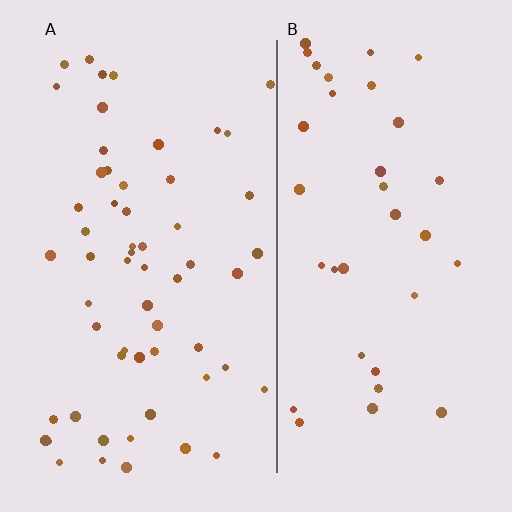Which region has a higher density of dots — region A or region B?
A (the left).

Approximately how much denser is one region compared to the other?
Approximately 1.6× — region A over region B.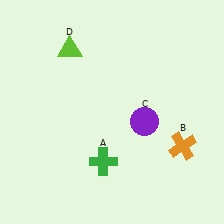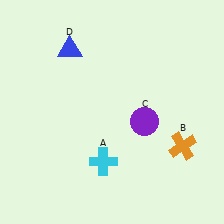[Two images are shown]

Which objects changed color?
A changed from green to cyan. D changed from lime to blue.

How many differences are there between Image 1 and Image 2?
There are 2 differences between the two images.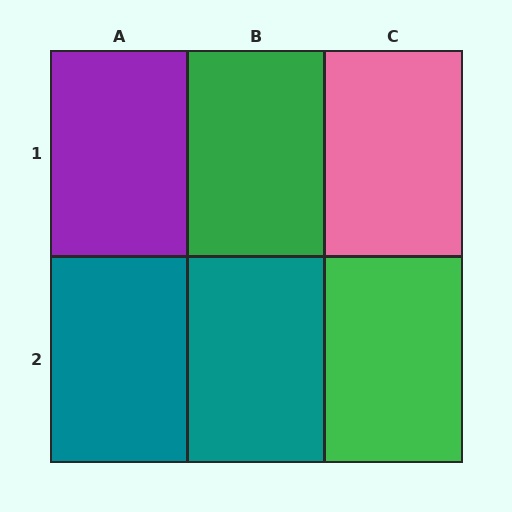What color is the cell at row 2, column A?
Teal.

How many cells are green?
2 cells are green.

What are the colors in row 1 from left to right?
Purple, green, pink.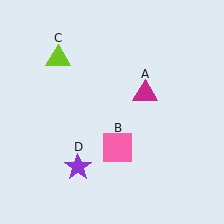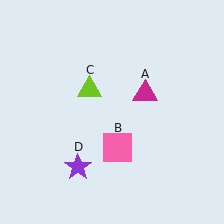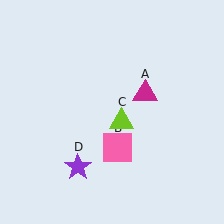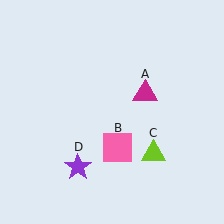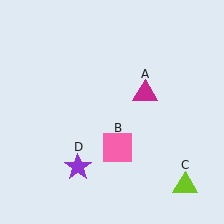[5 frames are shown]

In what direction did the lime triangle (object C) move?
The lime triangle (object C) moved down and to the right.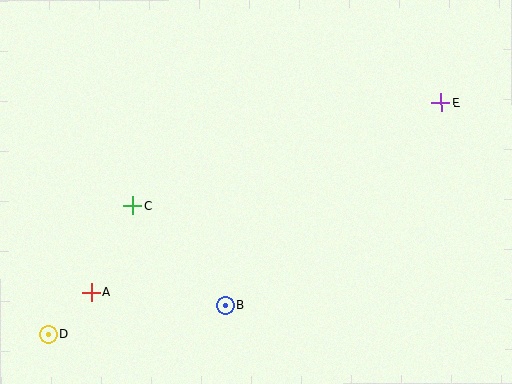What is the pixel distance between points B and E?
The distance between B and E is 297 pixels.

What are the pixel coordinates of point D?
Point D is at (48, 334).